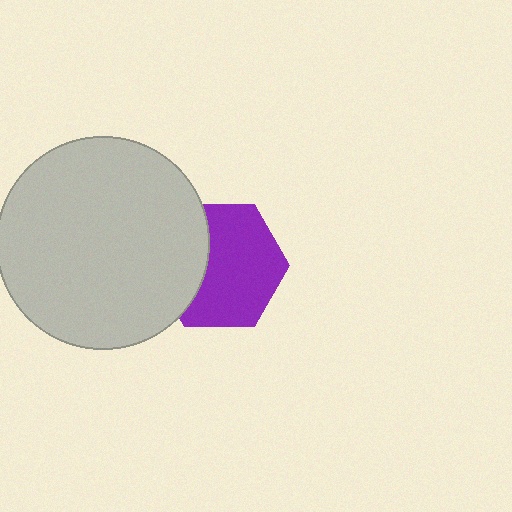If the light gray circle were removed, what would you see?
You would see the complete purple hexagon.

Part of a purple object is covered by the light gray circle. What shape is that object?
It is a hexagon.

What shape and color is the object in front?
The object in front is a light gray circle.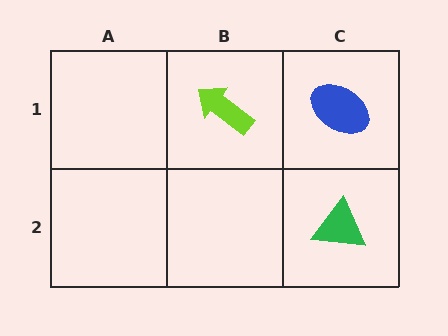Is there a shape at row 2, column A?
No, that cell is empty.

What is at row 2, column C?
A green triangle.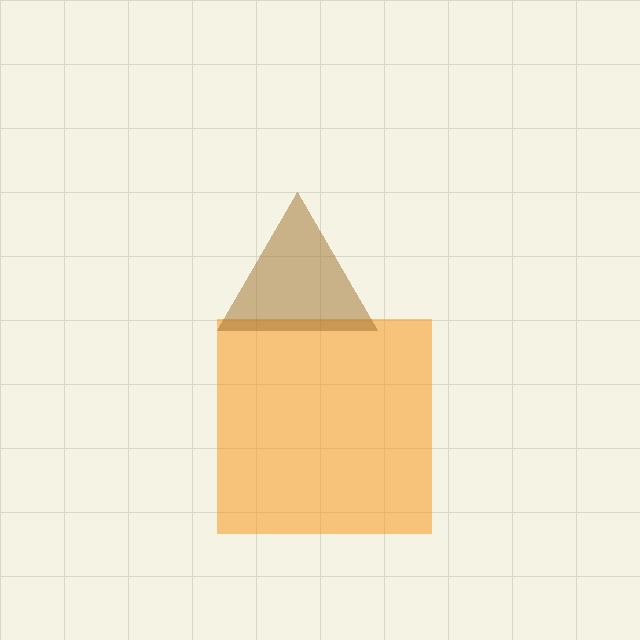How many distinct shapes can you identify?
There are 2 distinct shapes: an orange square, a brown triangle.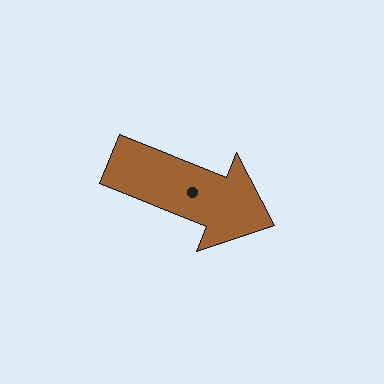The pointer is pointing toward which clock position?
Roughly 4 o'clock.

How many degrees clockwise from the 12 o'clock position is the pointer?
Approximately 112 degrees.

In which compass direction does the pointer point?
East.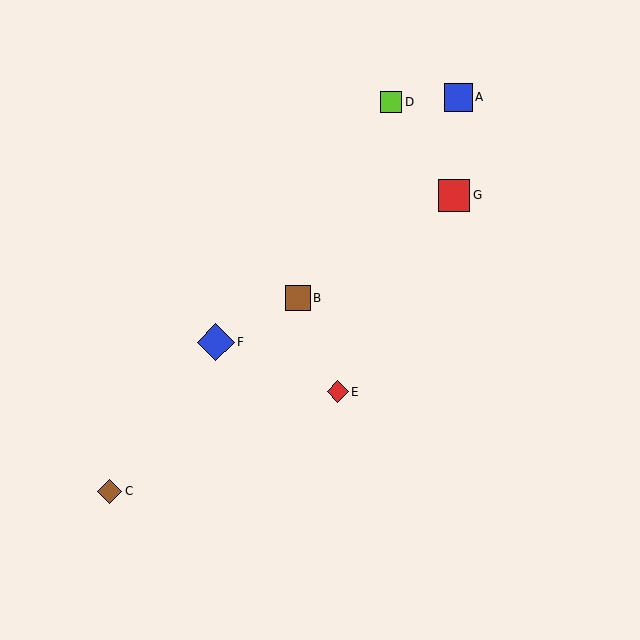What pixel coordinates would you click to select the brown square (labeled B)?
Click at (298, 298) to select the brown square B.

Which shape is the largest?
The blue diamond (labeled F) is the largest.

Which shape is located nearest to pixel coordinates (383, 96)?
The lime square (labeled D) at (391, 102) is nearest to that location.